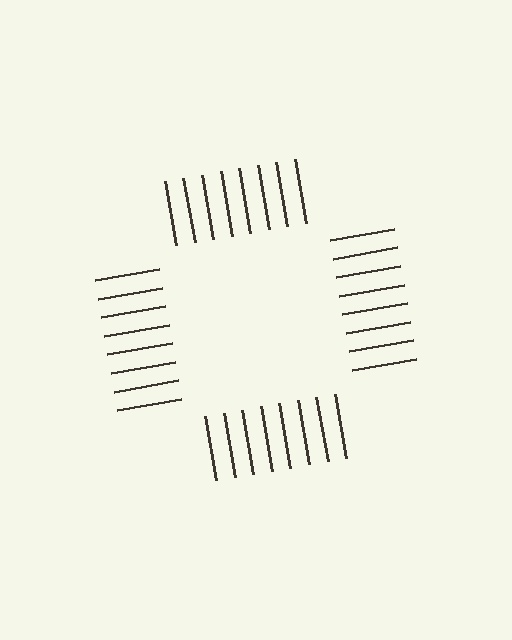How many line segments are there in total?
32 — 8 along each of the 4 edges.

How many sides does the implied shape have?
4 sides — the line-ends trace a square.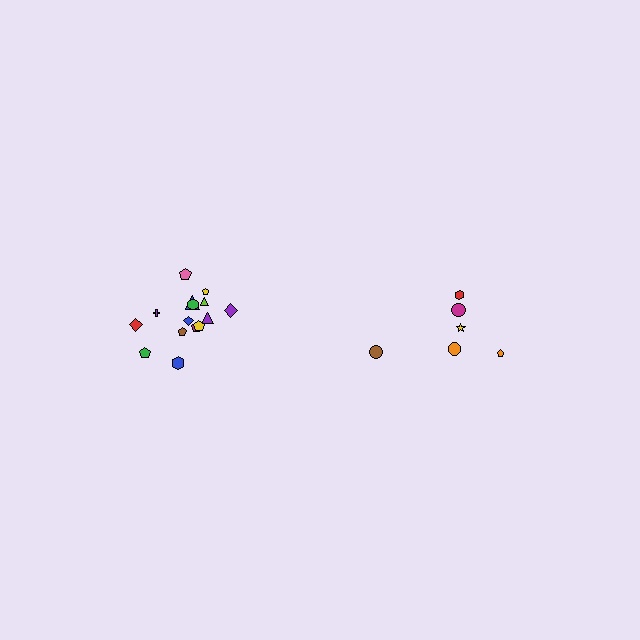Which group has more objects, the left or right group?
The left group.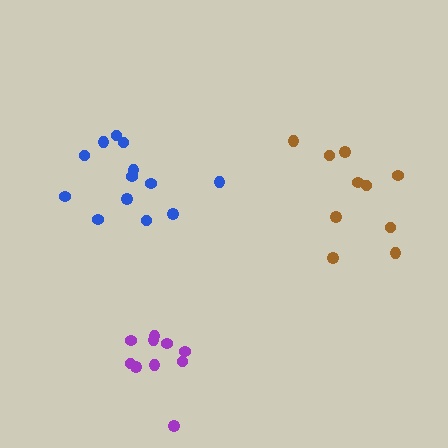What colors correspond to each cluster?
The clusters are colored: blue, purple, brown.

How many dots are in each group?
Group 1: 13 dots, Group 2: 10 dots, Group 3: 10 dots (33 total).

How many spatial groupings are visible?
There are 3 spatial groupings.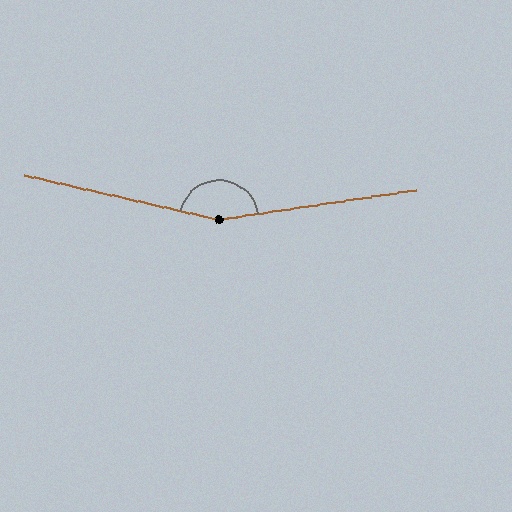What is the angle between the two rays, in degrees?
Approximately 159 degrees.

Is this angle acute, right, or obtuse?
It is obtuse.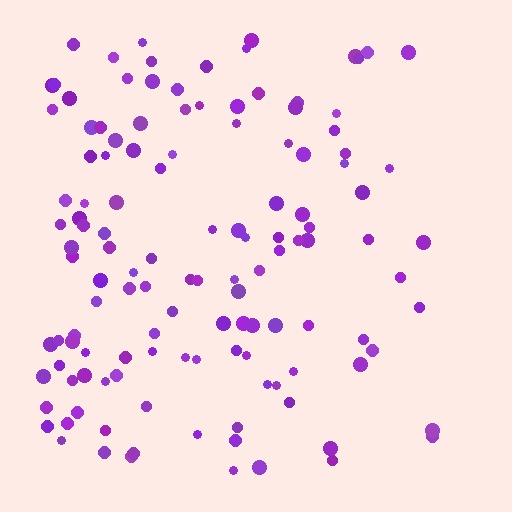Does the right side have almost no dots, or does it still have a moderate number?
Still a moderate number, just noticeably fewer than the left.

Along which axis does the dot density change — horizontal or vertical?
Horizontal.